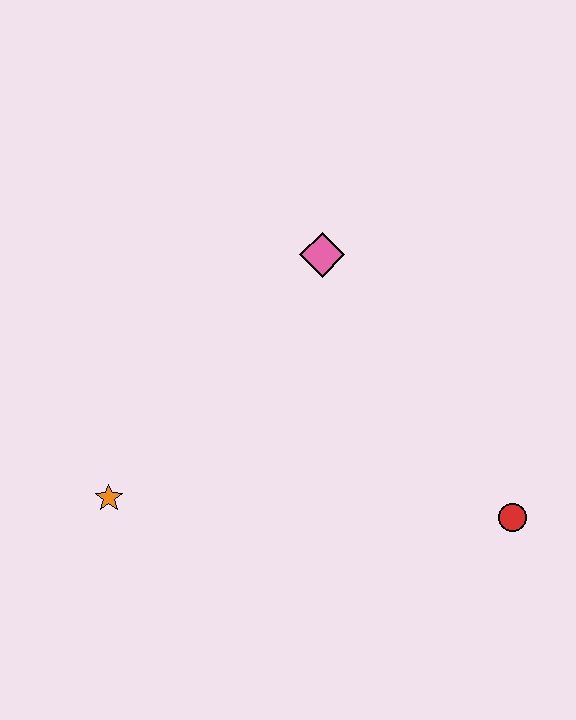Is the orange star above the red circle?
Yes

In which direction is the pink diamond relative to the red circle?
The pink diamond is above the red circle.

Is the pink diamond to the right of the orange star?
Yes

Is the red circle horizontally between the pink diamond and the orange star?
No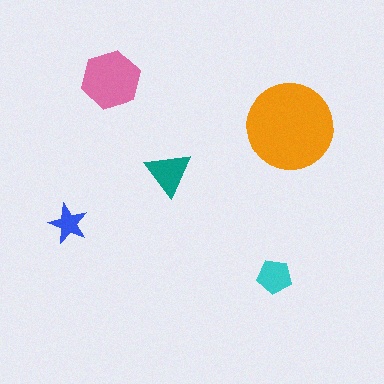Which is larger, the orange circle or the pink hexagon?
The orange circle.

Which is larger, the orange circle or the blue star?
The orange circle.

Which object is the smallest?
The blue star.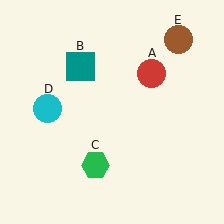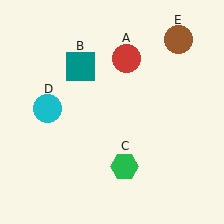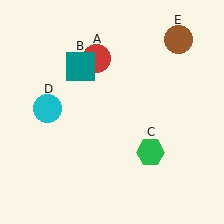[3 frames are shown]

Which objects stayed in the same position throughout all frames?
Teal square (object B) and cyan circle (object D) and brown circle (object E) remained stationary.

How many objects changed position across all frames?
2 objects changed position: red circle (object A), green hexagon (object C).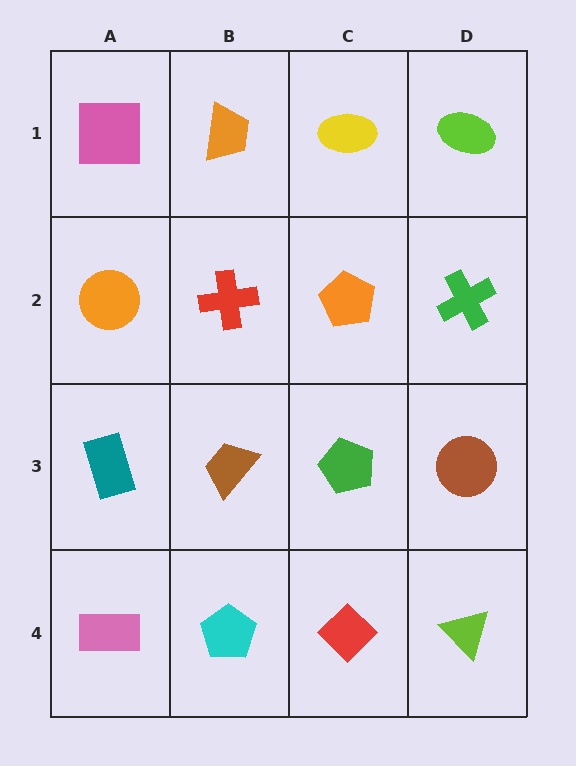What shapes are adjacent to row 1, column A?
An orange circle (row 2, column A), an orange trapezoid (row 1, column B).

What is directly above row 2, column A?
A pink square.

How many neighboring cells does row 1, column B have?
3.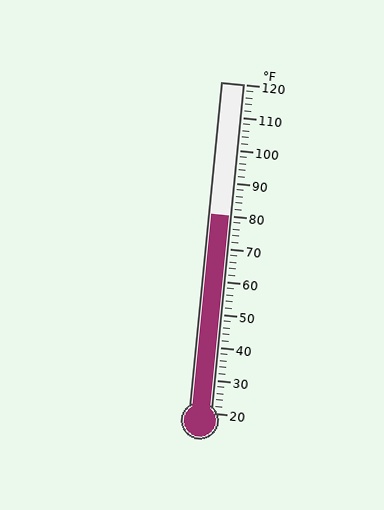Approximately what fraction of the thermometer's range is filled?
The thermometer is filled to approximately 60% of its range.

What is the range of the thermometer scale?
The thermometer scale ranges from 20°F to 120°F.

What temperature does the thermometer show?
The thermometer shows approximately 80°F.